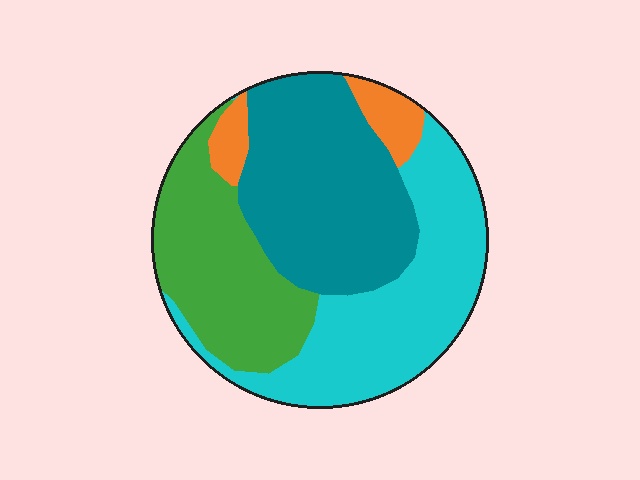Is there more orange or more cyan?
Cyan.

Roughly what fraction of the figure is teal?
Teal covers about 35% of the figure.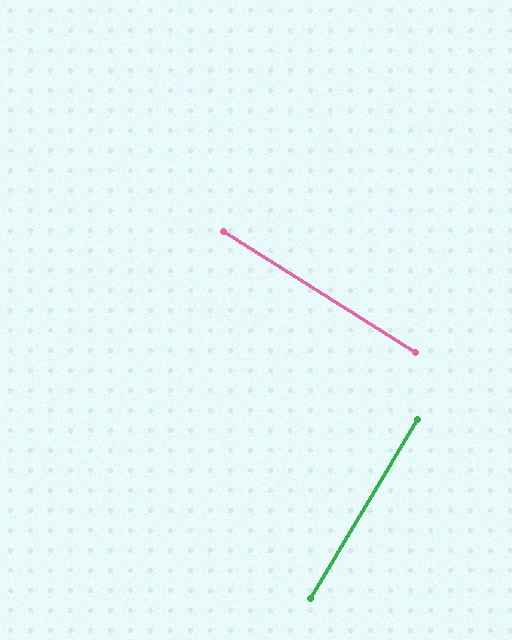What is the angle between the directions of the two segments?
Approximately 89 degrees.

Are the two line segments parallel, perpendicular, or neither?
Perpendicular — they meet at approximately 89°.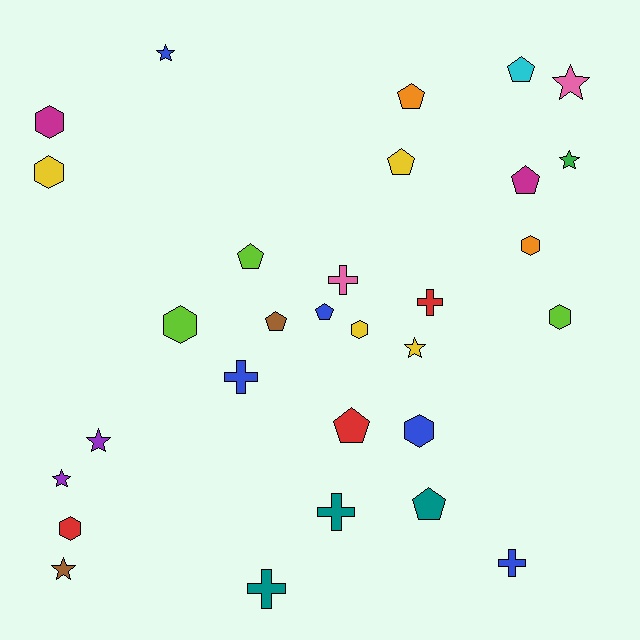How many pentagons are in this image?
There are 9 pentagons.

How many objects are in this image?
There are 30 objects.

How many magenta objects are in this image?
There are 2 magenta objects.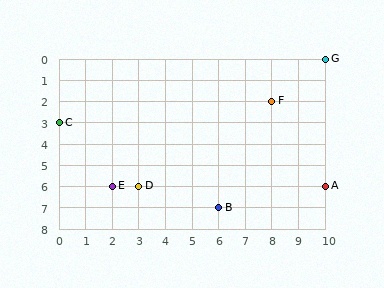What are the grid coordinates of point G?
Point G is at grid coordinates (10, 0).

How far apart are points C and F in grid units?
Points C and F are 8 columns and 1 row apart (about 8.1 grid units diagonally).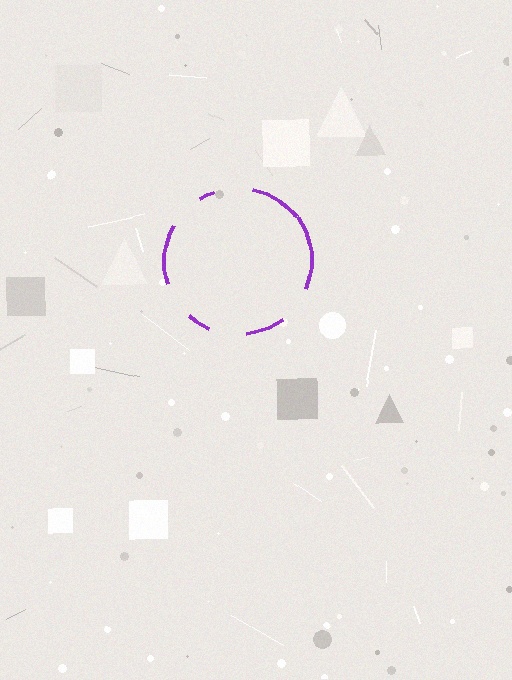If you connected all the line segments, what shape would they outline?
They would outline a circle.